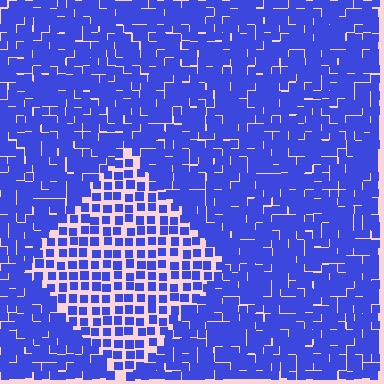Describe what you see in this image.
The image contains small blue elements arranged at two different densities. A diamond-shaped region is visible where the elements are less densely packed than the surrounding area.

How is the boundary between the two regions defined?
The boundary is defined by a change in element density (approximately 1.9x ratio). All elements are the same color, size, and shape.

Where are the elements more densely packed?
The elements are more densely packed outside the diamond boundary.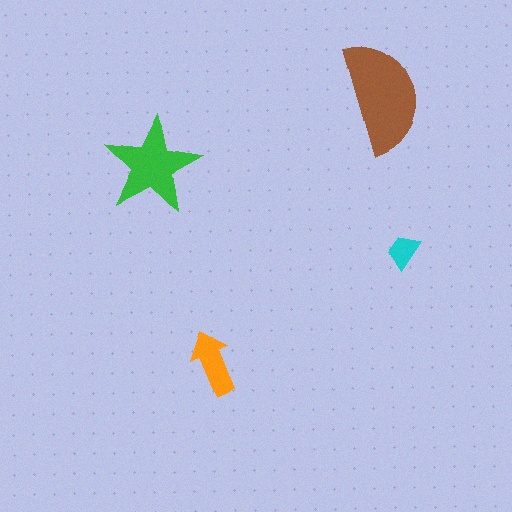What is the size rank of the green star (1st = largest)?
2nd.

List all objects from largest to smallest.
The brown semicircle, the green star, the orange arrow, the cyan trapezoid.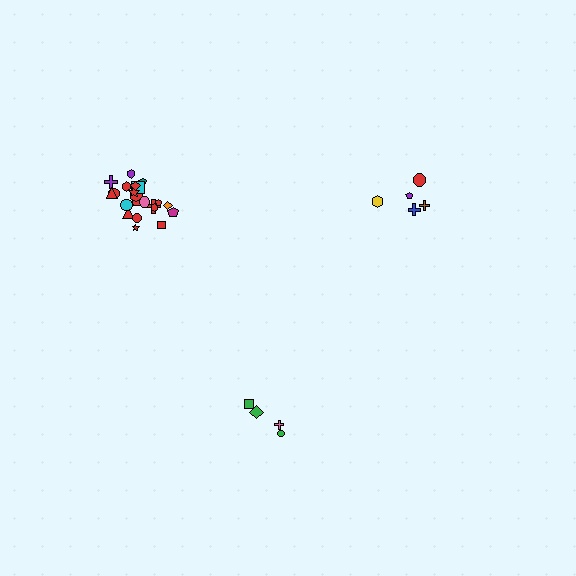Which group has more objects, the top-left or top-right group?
The top-left group.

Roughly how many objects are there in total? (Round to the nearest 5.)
Roughly 30 objects in total.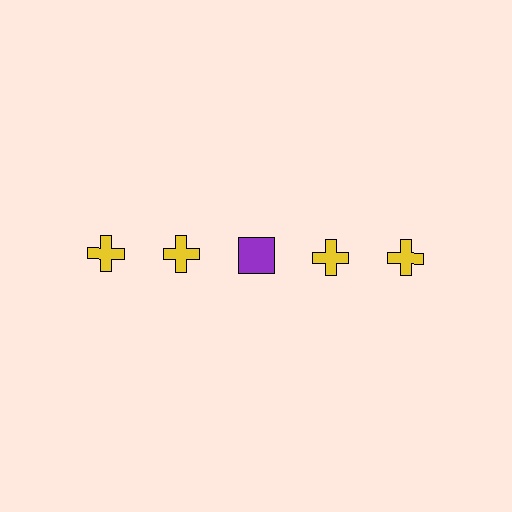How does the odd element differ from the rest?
It differs in both color (purple instead of yellow) and shape (square instead of cross).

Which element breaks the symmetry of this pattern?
The purple square in the top row, center column breaks the symmetry. All other shapes are yellow crosses.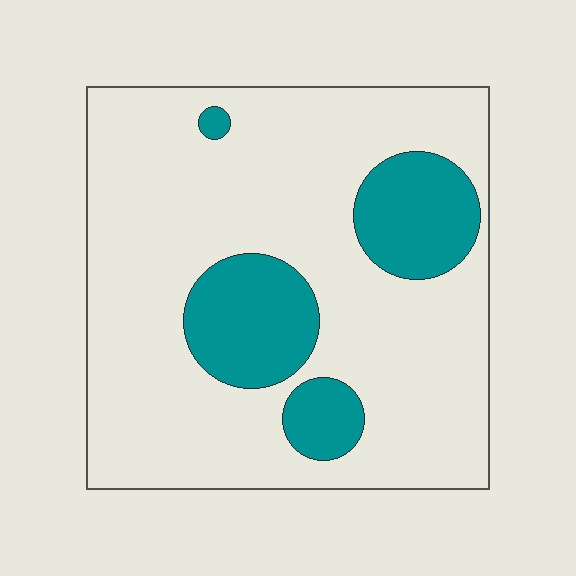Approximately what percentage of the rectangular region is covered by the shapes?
Approximately 20%.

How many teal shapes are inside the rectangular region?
4.